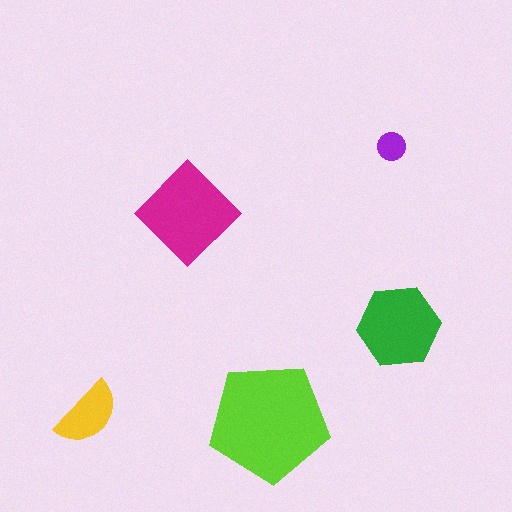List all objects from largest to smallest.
The lime pentagon, the magenta diamond, the green hexagon, the yellow semicircle, the purple circle.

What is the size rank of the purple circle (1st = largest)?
5th.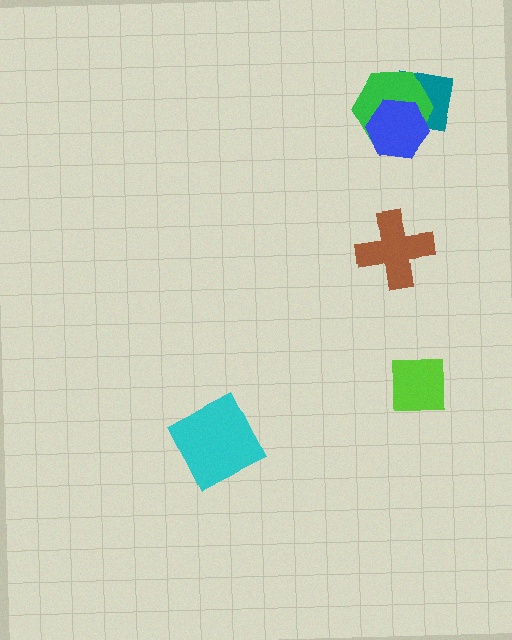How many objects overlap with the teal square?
2 objects overlap with the teal square.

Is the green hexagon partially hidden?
Yes, it is partially covered by another shape.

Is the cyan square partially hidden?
No, no other shape covers it.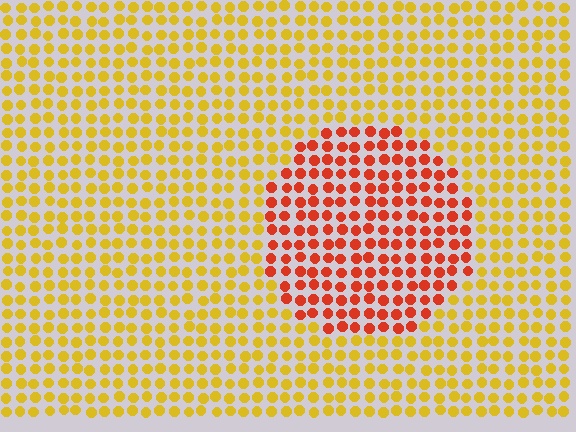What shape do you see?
I see a circle.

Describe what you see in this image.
The image is filled with small yellow elements in a uniform arrangement. A circle-shaped region is visible where the elements are tinted to a slightly different hue, forming a subtle color boundary.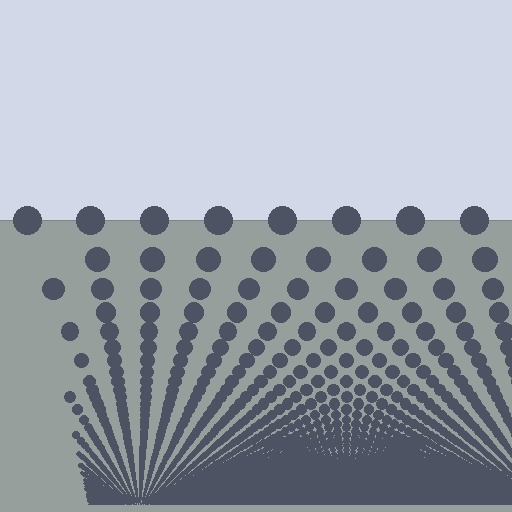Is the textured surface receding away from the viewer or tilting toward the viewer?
The surface appears to tilt toward the viewer. Texture elements get larger and sparser toward the top.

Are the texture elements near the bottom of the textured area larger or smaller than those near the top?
Smaller. The gradient is inverted — elements near the bottom are smaller and denser.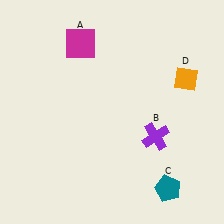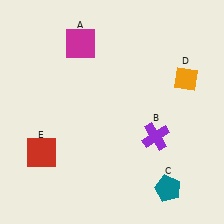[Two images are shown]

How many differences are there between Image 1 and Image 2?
There is 1 difference between the two images.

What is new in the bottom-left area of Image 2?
A red square (E) was added in the bottom-left area of Image 2.